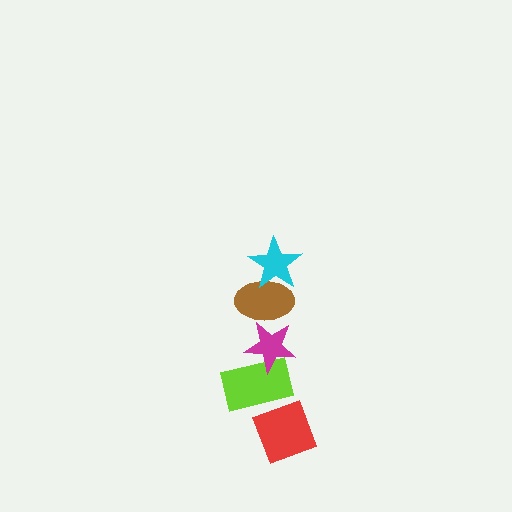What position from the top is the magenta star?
The magenta star is 3rd from the top.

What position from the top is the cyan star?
The cyan star is 1st from the top.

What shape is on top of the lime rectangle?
The magenta star is on top of the lime rectangle.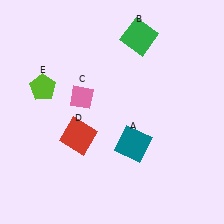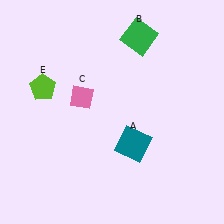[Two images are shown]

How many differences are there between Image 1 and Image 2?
There is 1 difference between the two images.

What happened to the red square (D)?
The red square (D) was removed in Image 2. It was in the bottom-left area of Image 1.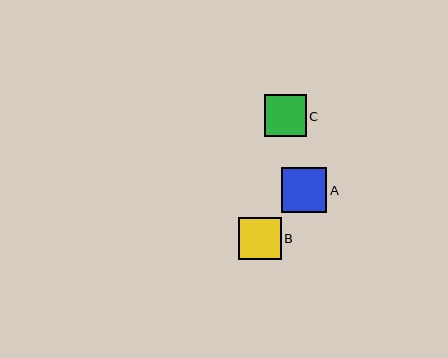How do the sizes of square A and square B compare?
Square A and square B are approximately the same size.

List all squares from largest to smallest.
From largest to smallest: A, B, C.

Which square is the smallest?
Square C is the smallest with a size of approximately 42 pixels.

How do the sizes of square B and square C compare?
Square B and square C are approximately the same size.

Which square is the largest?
Square A is the largest with a size of approximately 45 pixels.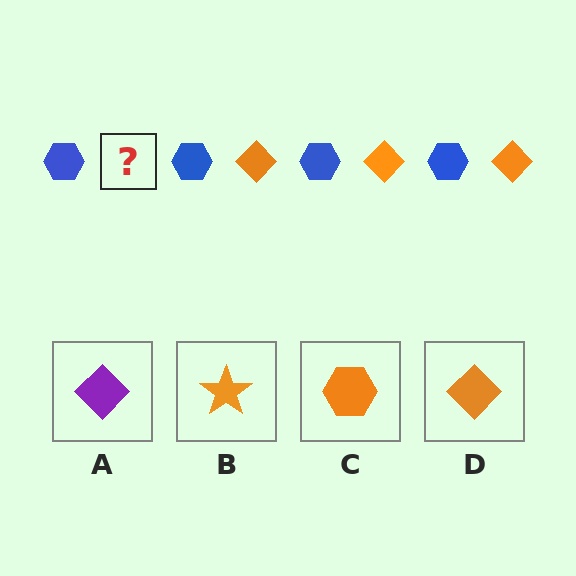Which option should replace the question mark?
Option D.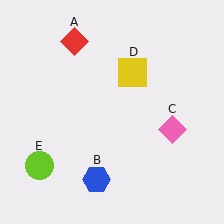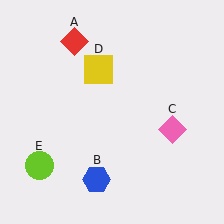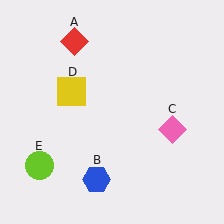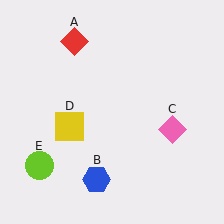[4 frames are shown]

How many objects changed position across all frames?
1 object changed position: yellow square (object D).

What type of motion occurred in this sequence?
The yellow square (object D) rotated counterclockwise around the center of the scene.